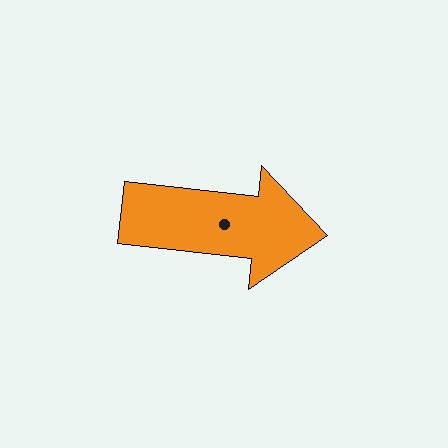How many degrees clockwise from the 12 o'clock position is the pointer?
Approximately 96 degrees.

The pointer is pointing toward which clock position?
Roughly 3 o'clock.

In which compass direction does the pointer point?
East.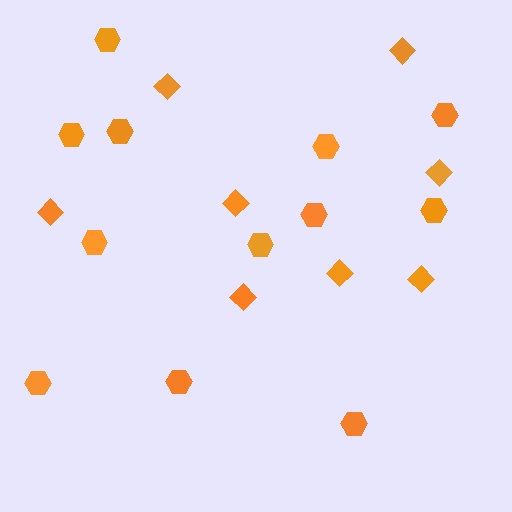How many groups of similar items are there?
There are 2 groups: one group of hexagons (12) and one group of diamonds (8).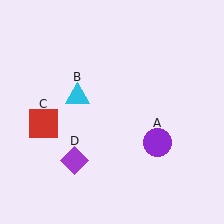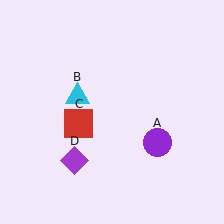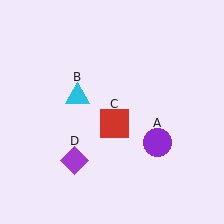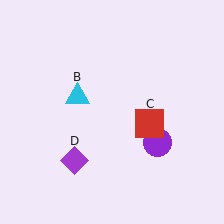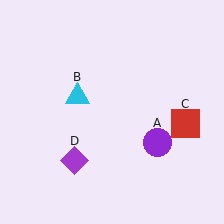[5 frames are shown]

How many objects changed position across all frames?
1 object changed position: red square (object C).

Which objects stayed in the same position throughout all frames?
Purple circle (object A) and cyan triangle (object B) and purple diamond (object D) remained stationary.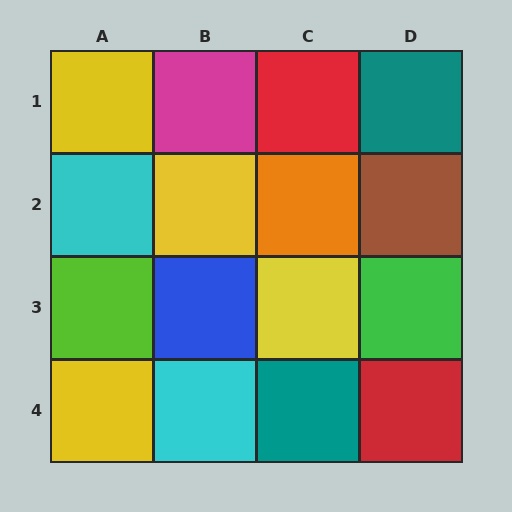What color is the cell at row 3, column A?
Lime.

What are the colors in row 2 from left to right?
Cyan, yellow, orange, brown.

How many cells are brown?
1 cell is brown.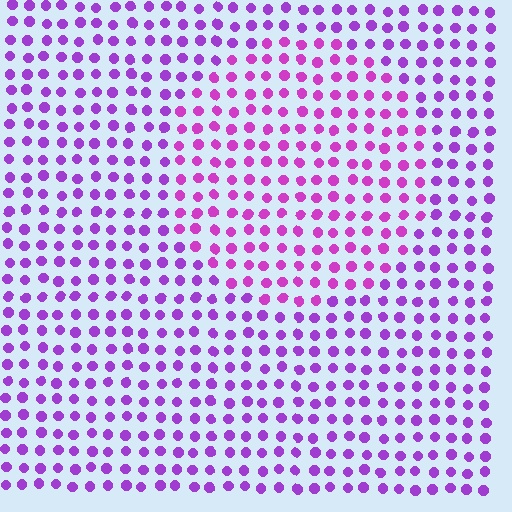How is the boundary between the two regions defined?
The boundary is defined purely by a slight shift in hue (about 24 degrees). Spacing, size, and orientation are identical on both sides.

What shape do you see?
I see a circle.